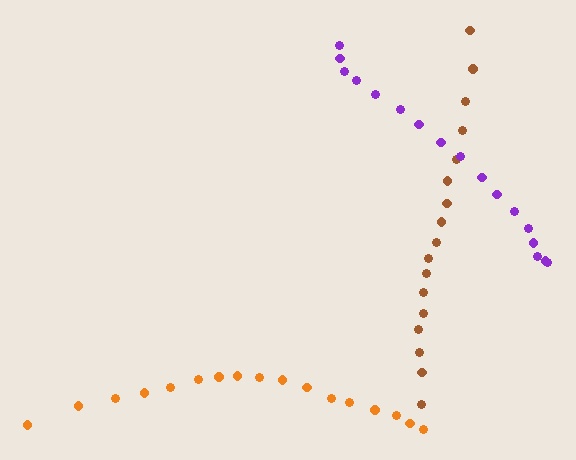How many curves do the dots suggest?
There are 3 distinct paths.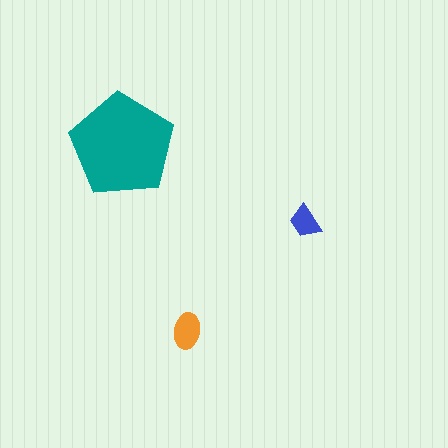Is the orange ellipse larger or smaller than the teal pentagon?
Smaller.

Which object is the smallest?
The blue trapezoid.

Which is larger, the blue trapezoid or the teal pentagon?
The teal pentagon.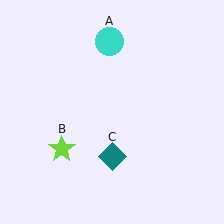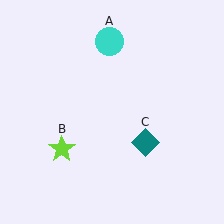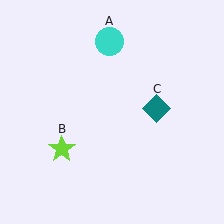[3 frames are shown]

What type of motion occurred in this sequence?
The teal diamond (object C) rotated counterclockwise around the center of the scene.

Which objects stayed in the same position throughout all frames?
Cyan circle (object A) and lime star (object B) remained stationary.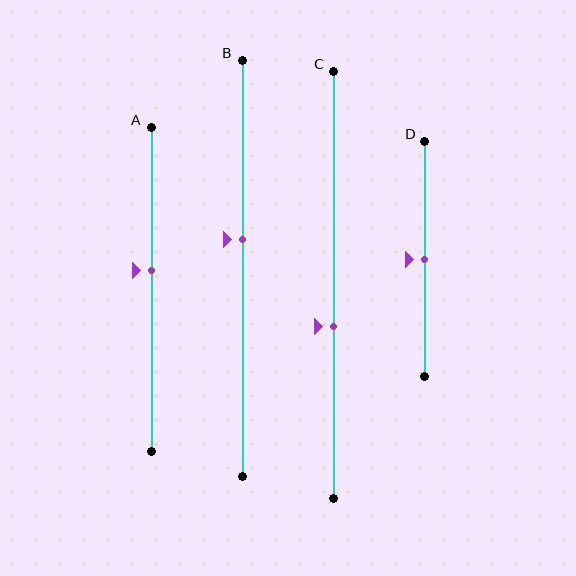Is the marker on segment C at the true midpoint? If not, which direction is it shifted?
No, the marker on segment C is shifted downward by about 10% of the segment length.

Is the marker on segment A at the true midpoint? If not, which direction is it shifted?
No, the marker on segment A is shifted upward by about 6% of the segment length.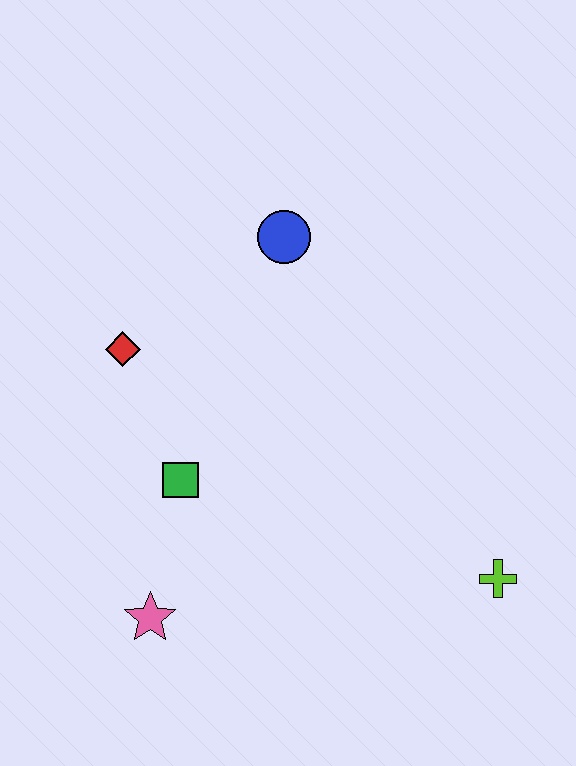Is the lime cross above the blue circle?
No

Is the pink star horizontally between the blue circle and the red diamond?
Yes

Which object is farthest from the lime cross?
The red diamond is farthest from the lime cross.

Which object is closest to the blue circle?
The red diamond is closest to the blue circle.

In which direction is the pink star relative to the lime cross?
The pink star is to the left of the lime cross.